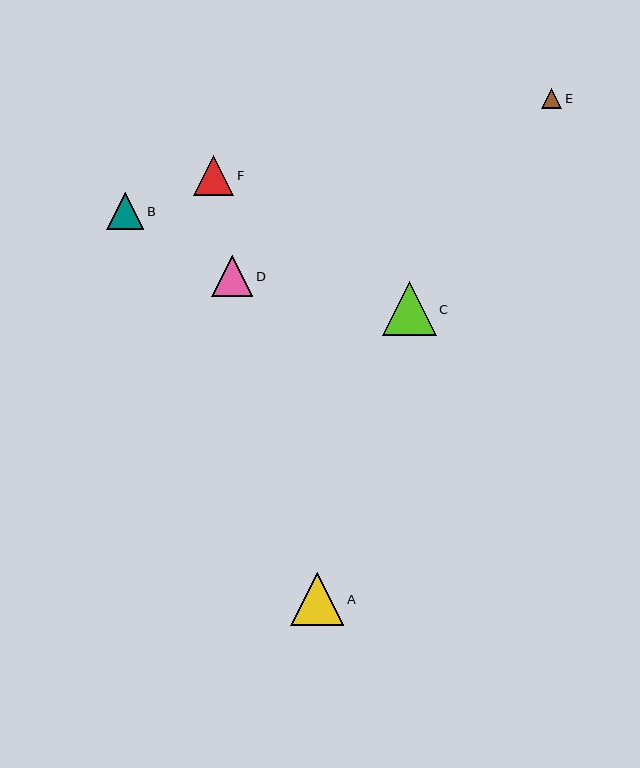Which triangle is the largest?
Triangle C is the largest with a size of approximately 54 pixels.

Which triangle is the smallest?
Triangle E is the smallest with a size of approximately 20 pixels.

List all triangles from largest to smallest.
From largest to smallest: C, A, D, F, B, E.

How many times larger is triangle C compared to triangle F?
Triangle C is approximately 1.3 times the size of triangle F.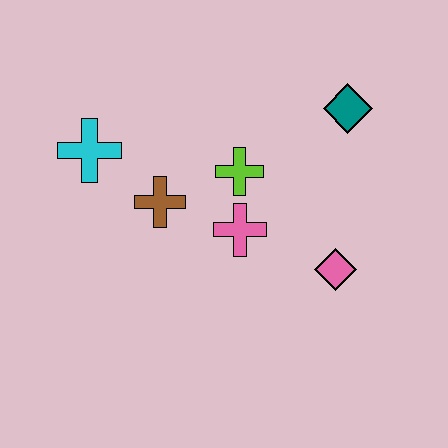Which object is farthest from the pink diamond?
The cyan cross is farthest from the pink diamond.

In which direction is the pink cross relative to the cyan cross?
The pink cross is to the right of the cyan cross.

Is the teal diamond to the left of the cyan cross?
No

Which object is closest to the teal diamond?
The lime cross is closest to the teal diamond.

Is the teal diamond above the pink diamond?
Yes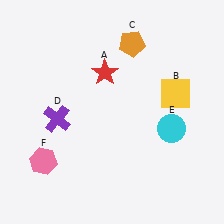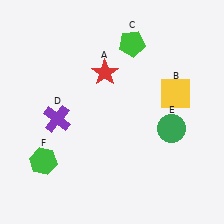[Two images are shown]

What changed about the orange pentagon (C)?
In Image 1, C is orange. In Image 2, it changed to green.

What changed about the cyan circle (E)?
In Image 1, E is cyan. In Image 2, it changed to green.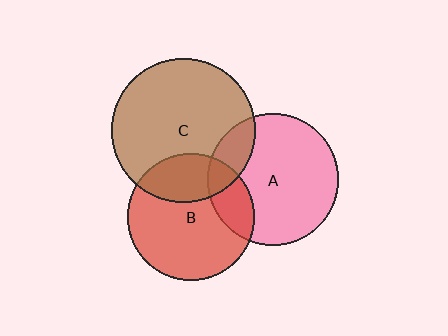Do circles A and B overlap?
Yes.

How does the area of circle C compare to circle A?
Approximately 1.2 times.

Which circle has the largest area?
Circle C (brown).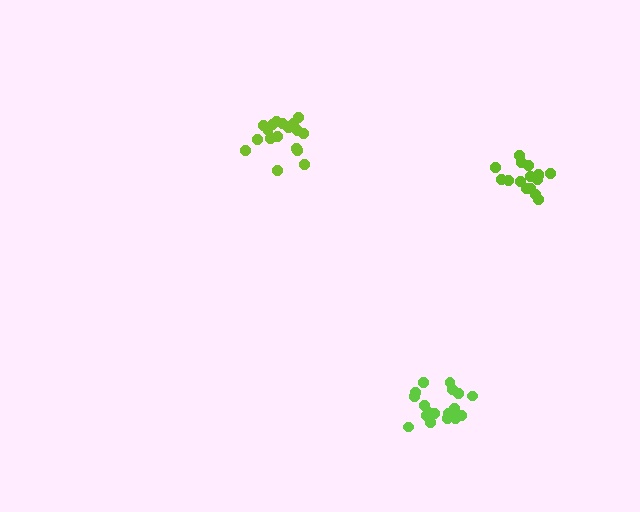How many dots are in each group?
Group 1: 16 dots, Group 2: 18 dots, Group 3: 18 dots (52 total).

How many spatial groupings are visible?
There are 3 spatial groupings.